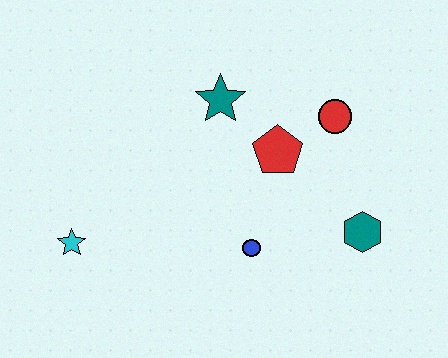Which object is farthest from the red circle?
The cyan star is farthest from the red circle.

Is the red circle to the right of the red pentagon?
Yes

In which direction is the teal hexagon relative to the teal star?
The teal hexagon is to the right of the teal star.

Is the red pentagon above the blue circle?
Yes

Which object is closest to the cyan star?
The blue circle is closest to the cyan star.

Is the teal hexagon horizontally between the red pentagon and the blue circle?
No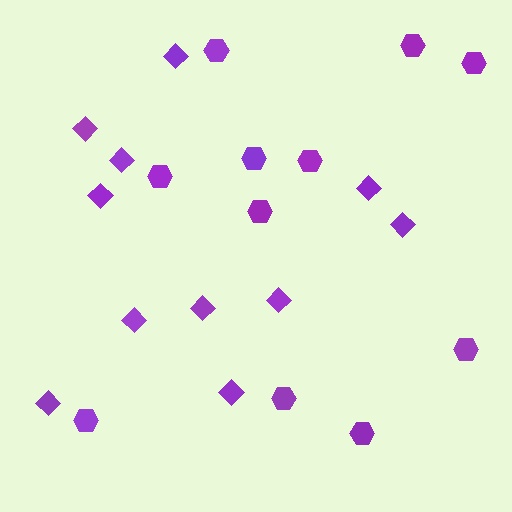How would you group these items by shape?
There are 2 groups: one group of diamonds (11) and one group of hexagons (11).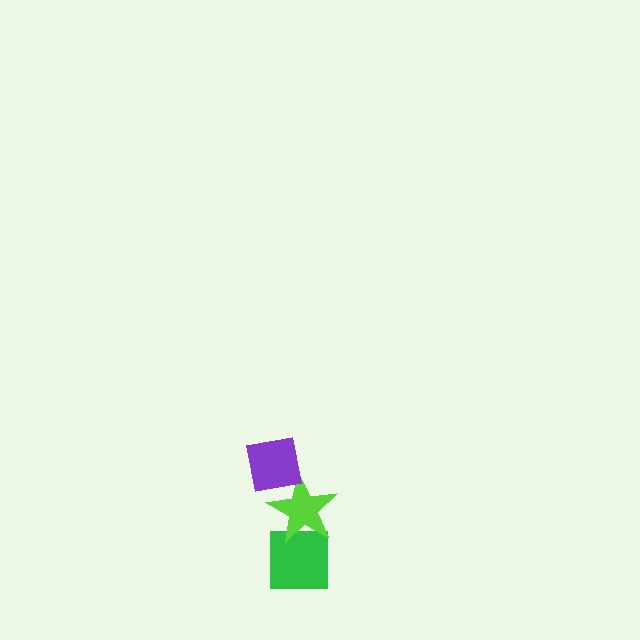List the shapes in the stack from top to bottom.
From top to bottom: the purple square, the lime star, the green square.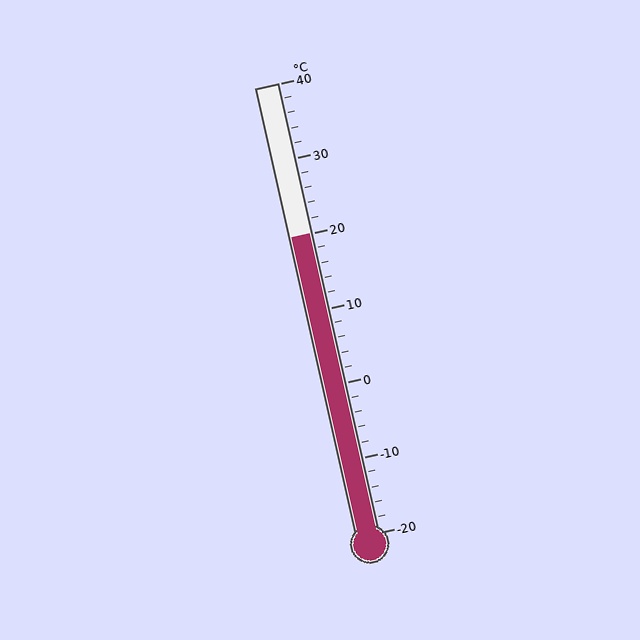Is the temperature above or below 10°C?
The temperature is above 10°C.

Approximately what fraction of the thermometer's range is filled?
The thermometer is filled to approximately 65% of its range.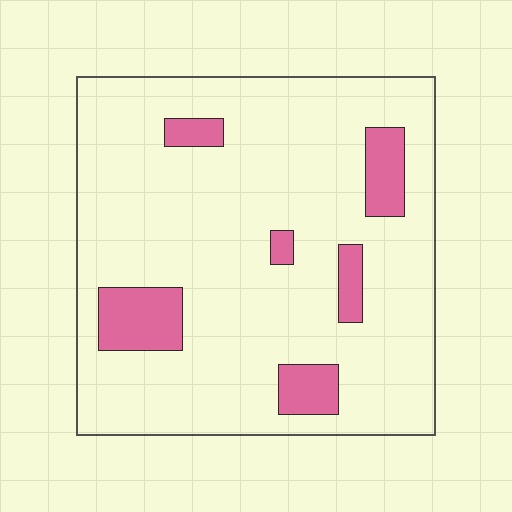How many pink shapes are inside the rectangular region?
6.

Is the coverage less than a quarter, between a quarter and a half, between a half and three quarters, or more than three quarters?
Less than a quarter.